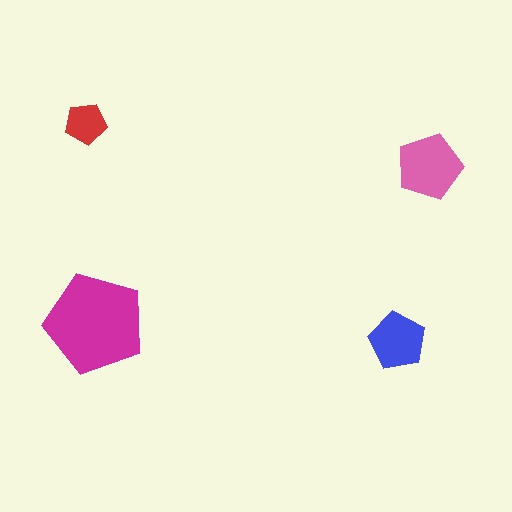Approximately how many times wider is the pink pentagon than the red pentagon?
About 1.5 times wider.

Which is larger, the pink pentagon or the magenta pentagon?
The magenta one.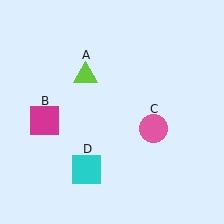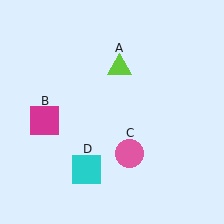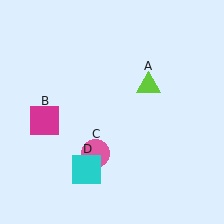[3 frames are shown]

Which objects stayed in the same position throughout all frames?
Magenta square (object B) and cyan square (object D) remained stationary.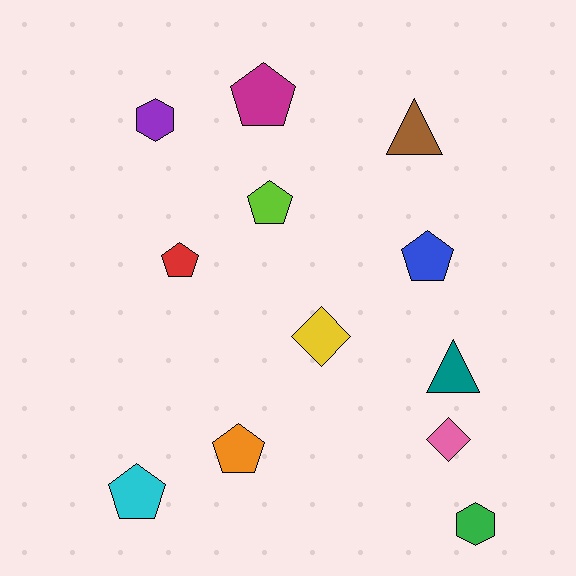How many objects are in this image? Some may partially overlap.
There are 12 objects.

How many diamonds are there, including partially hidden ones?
There are 2 diamonds.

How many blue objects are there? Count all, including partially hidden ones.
There is 1 blue object.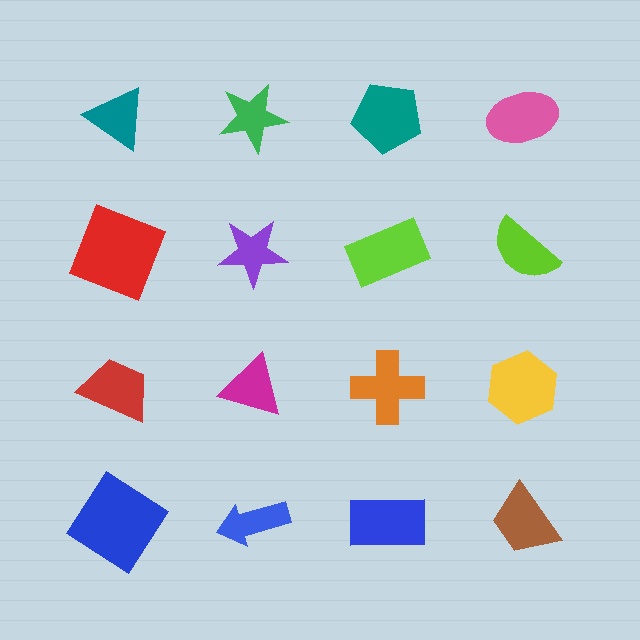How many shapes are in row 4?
4 shapes.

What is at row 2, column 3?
A lime rectangle.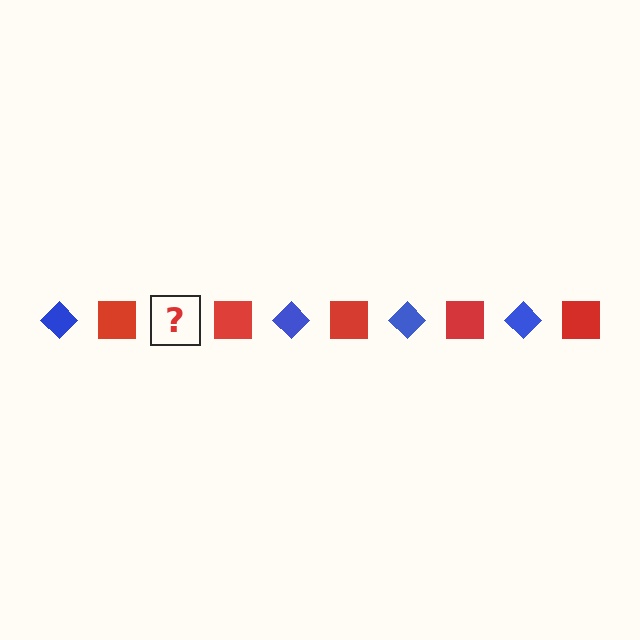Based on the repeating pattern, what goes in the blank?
The blank should be a blue diamond.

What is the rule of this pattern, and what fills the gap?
The rule is that the pattern alternates between blue diamond and red square. The gap should be filled with a blue diamond.